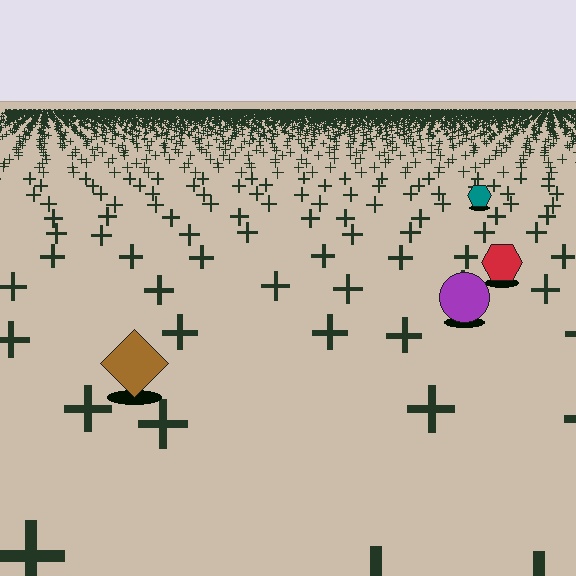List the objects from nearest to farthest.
From nearest to farthest: the brown diamond, the purple circle, the red hexagon, the teal hexagon.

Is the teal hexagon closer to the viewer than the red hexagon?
No. The red hexagon is closer — you can tell from the texture gradient: the ground texture is coarser near it.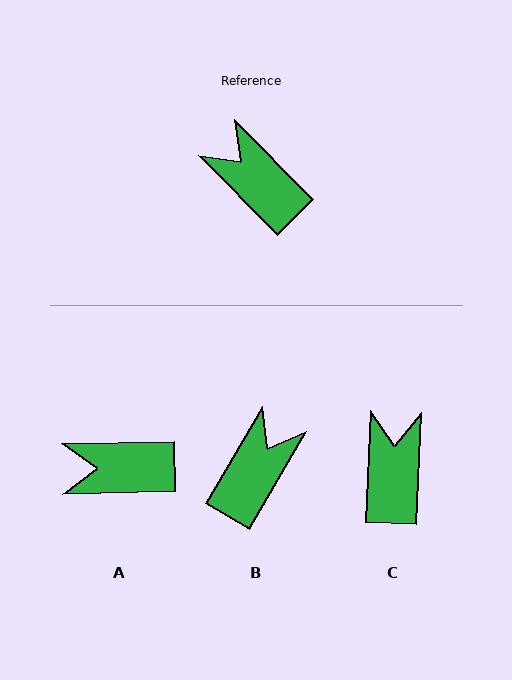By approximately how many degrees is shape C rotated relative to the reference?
Approximately 47 degrees clockwise.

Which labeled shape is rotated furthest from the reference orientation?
B, about 75 degrees away.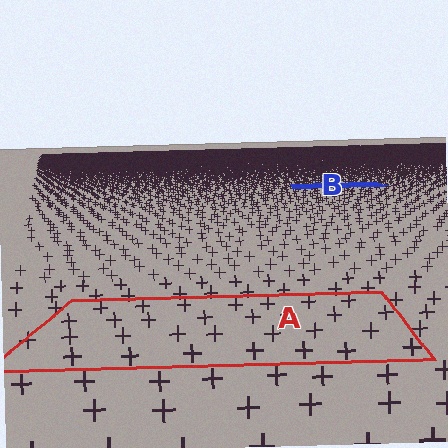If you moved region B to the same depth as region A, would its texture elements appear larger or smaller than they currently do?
They would appear larger. At a closer depth, the same texture elements are projected at a bigger on-screen size.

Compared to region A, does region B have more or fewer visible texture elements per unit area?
Region B has more texture elements per unit area — they are packed more densely because it is farther away.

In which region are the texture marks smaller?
The texture marks are smaller in region B, because it is farther away.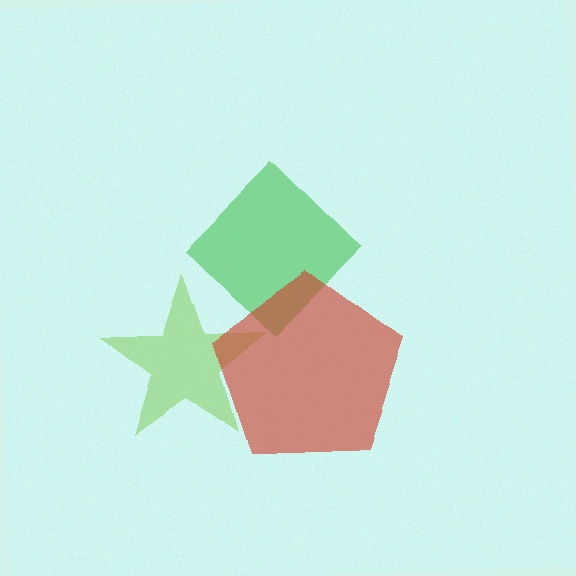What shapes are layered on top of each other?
The layered shapes are: a lime star, a green diamond, a red pentagon.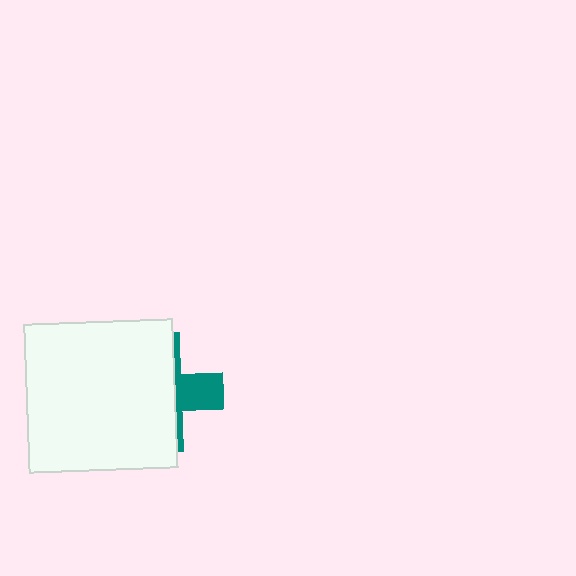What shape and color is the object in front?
The object in front is a white square.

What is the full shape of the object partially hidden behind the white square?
The partially hidden object is a teal cross.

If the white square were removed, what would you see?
You would see the complete teal cross.